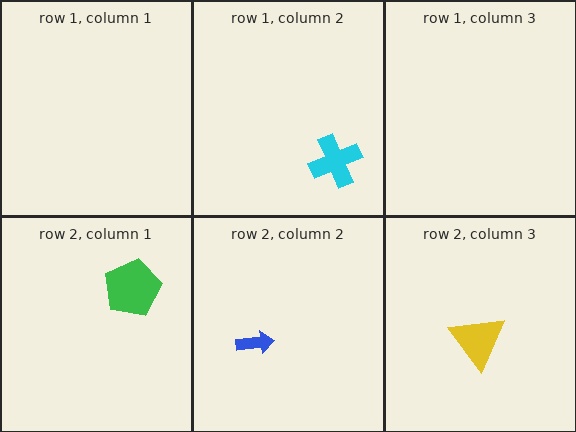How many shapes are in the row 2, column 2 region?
1.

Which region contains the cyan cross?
The row 1, column 2 region.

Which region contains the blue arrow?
The row 2, column 2 region.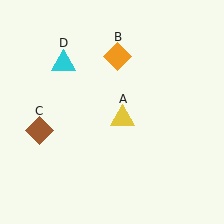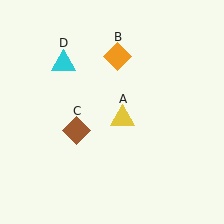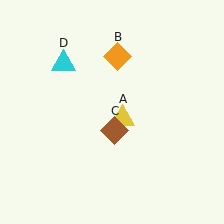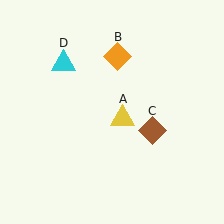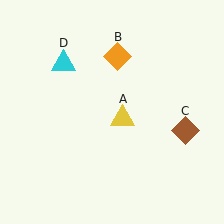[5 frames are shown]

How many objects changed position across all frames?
1 object changed position: brown diamond (object C).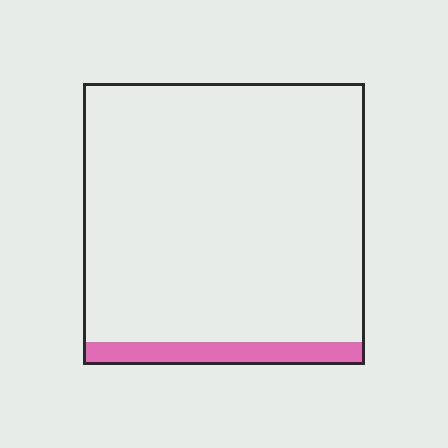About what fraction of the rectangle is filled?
About one tenth (1/10).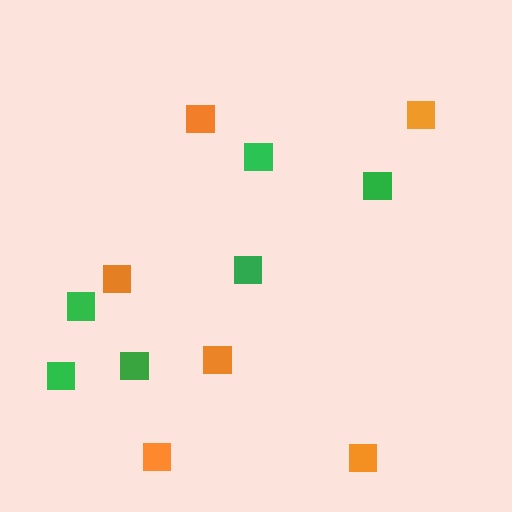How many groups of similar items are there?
There are 2 groups: one group of orange squares (6) and one group of green squares (6).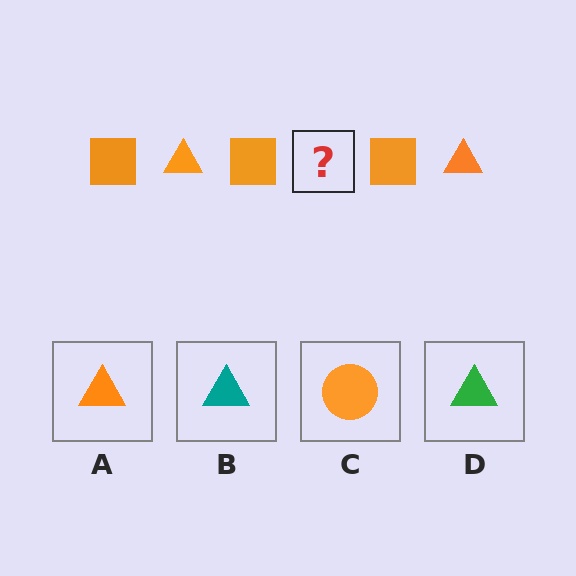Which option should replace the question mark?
Option A.